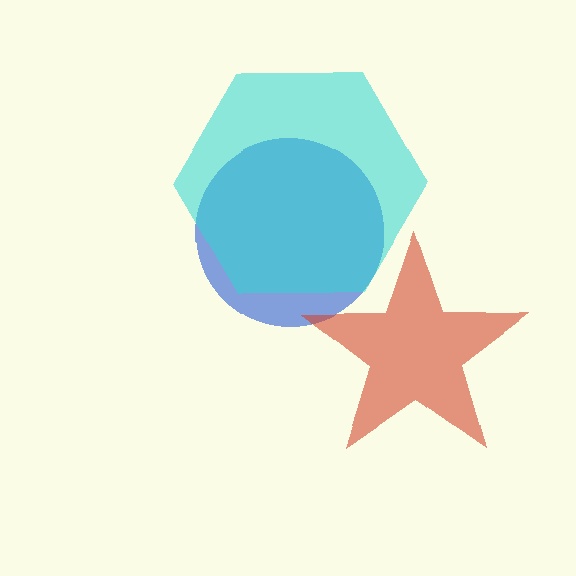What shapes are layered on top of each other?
The layered shapes are: a blue circle, a cyan hexagon, a red star.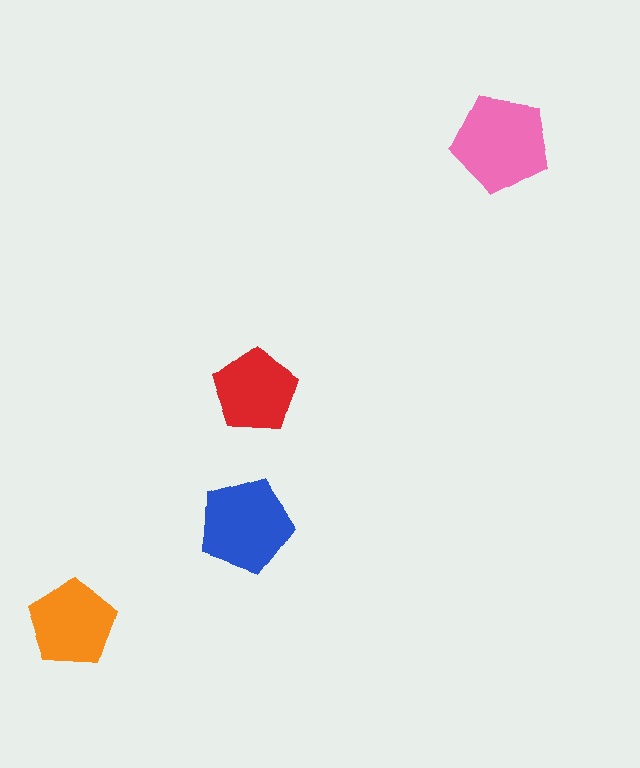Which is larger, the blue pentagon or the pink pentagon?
The pink one.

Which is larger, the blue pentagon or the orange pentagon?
The blue one.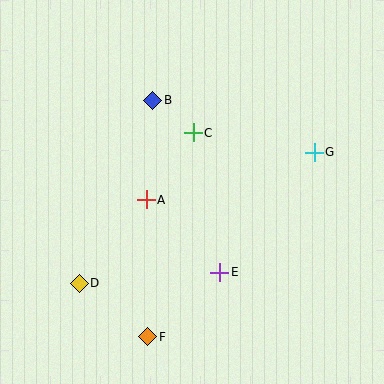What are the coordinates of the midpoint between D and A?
The midpoint between D and A is at (113, 242).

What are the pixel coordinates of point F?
Point F is at (148, 337).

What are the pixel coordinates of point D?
Point D is at (79, 283).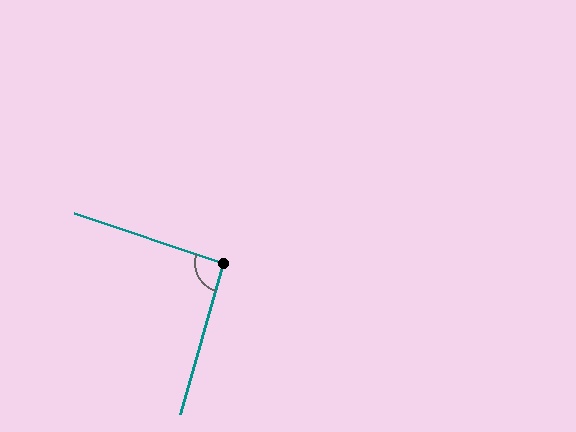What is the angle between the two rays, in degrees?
Approximately 92 degrees.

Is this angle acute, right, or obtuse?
It is approximately a right angle.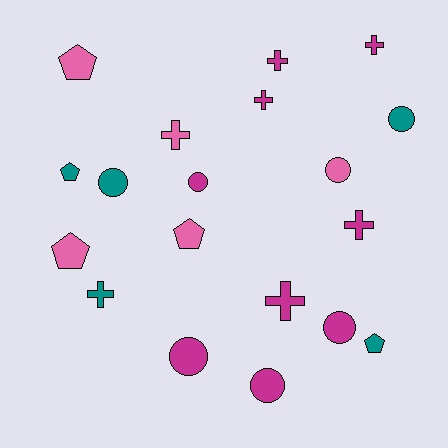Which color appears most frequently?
Magenta, with 9 objects.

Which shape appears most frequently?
Cross, with 7 objects.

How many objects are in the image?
There are 19 objects.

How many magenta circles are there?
There are 4 magenta circles.